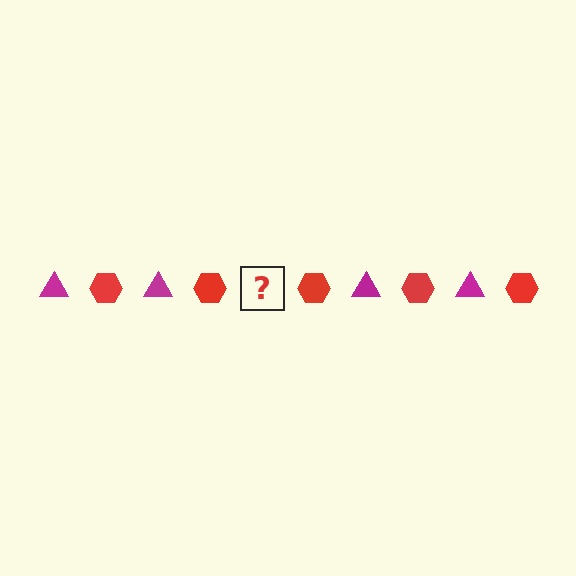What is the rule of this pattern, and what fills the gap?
The rule is that the pattern alternates between magenta triangle and red hexagon. The gap should be filled with a magenta triangle.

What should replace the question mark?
The question mark should be replaced with a magenta triangle.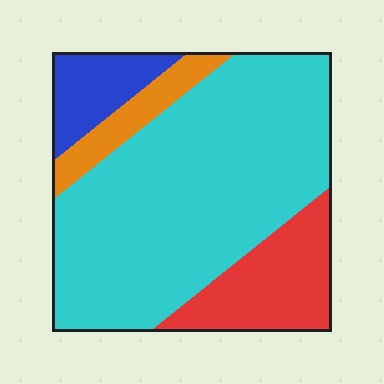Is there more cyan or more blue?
Cyan.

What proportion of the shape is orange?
Orange takes up about one tenth (1/10) of the shape.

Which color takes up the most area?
Cyan, at roughly 65%.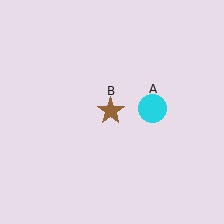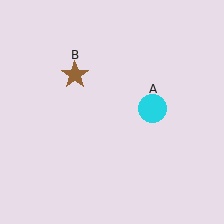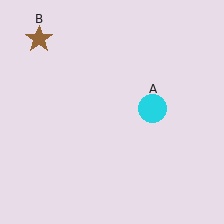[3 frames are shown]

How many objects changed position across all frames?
1 object changed position: brown star (object B).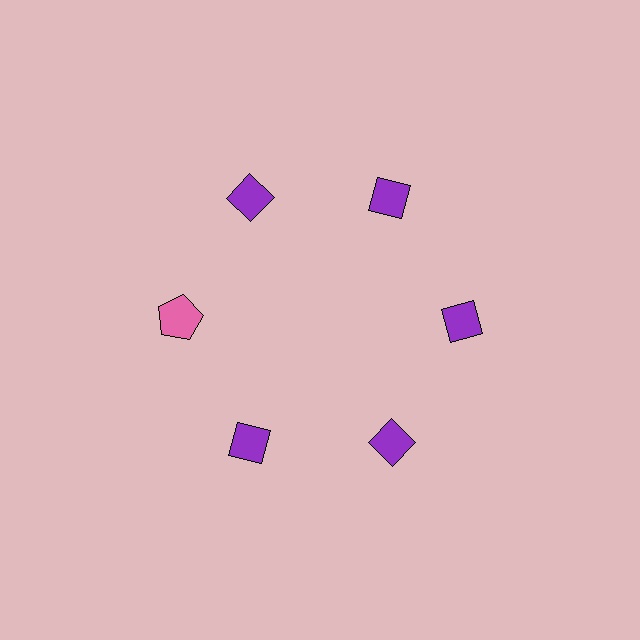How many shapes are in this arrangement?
There are 6 shapes arranged in a ring pattern.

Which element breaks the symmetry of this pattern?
The pink pentagon at roughly the 9 o'clock position breaks the symmetry. All other shapes are purple diamonds.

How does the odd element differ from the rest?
It differs in both color (pink instead of purple) and shape (pentagon instead of diamond).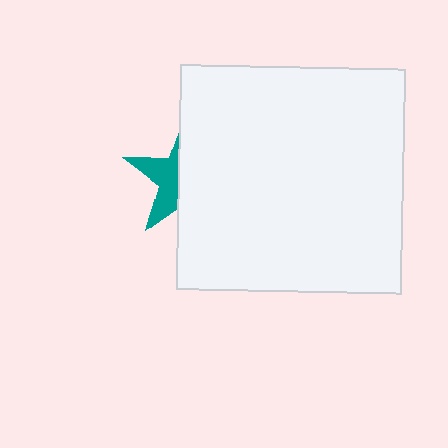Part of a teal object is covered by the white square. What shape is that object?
It is a star.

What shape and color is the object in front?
The object in front is a white square.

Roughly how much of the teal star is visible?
A small part of it is visible (roughly 39%).